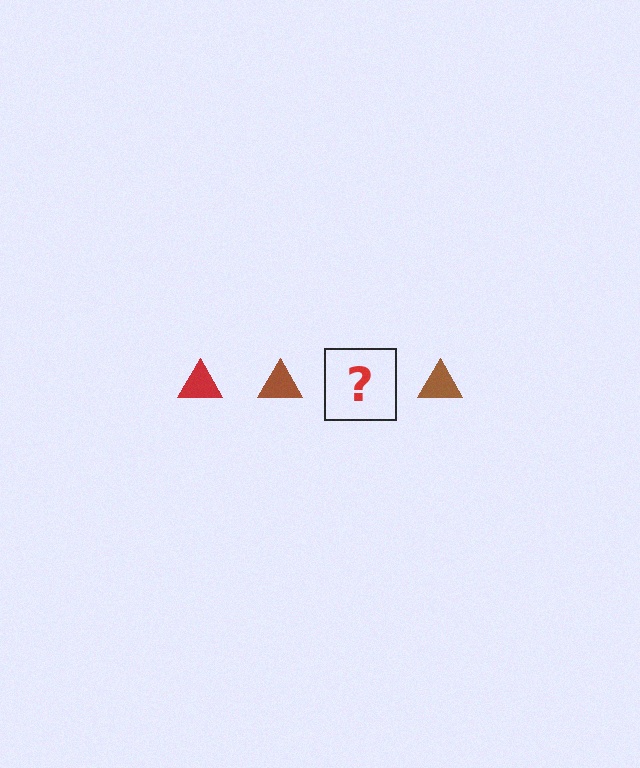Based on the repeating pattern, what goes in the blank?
The blank should be a red triangle.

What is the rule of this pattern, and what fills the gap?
The rule is that the pattern cycles through red, brown triangles. The gap should be filled with a red triangle.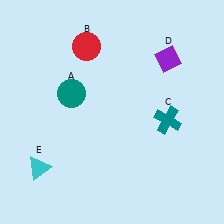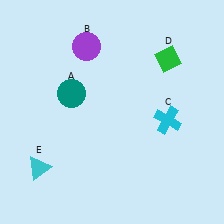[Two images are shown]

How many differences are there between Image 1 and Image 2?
There are 3 differences between the two images.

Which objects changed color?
B changed from red to purple. C changed from teal to cyan. D changed from purple to green.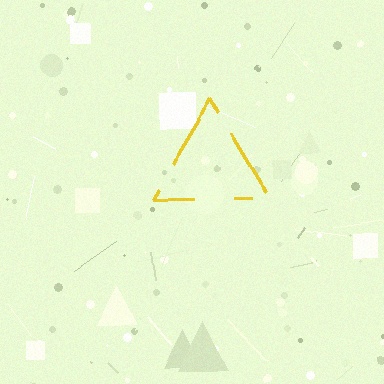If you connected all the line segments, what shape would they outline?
They would outline a triangle.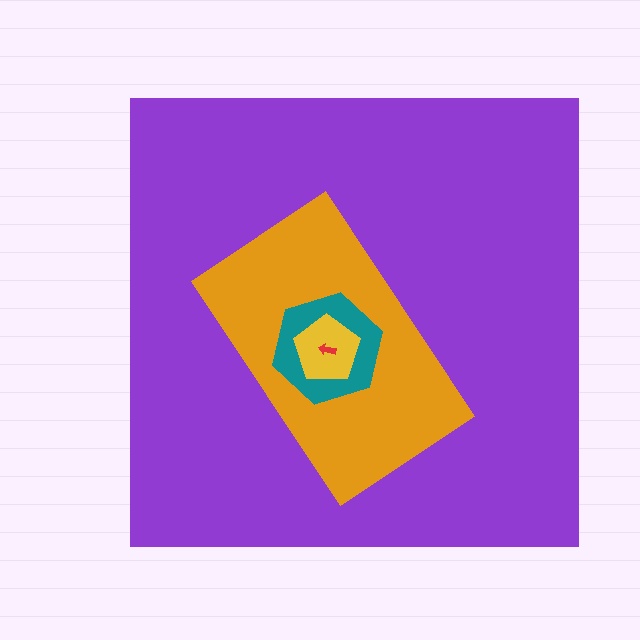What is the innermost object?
The red arrow.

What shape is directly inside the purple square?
The orange rectangle.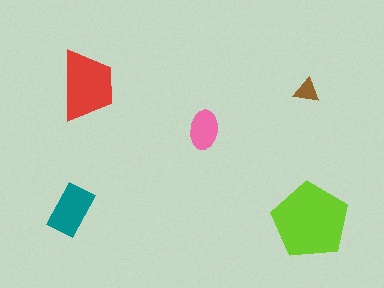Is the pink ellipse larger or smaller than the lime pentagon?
Smaller.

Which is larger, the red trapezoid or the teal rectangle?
The red trapezoid.